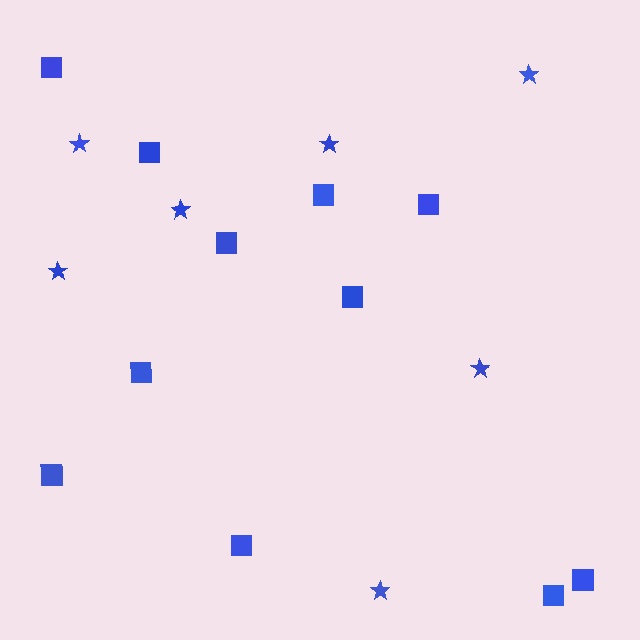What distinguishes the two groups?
There are 2 groups: one group of stars (7) and one group of squares (11).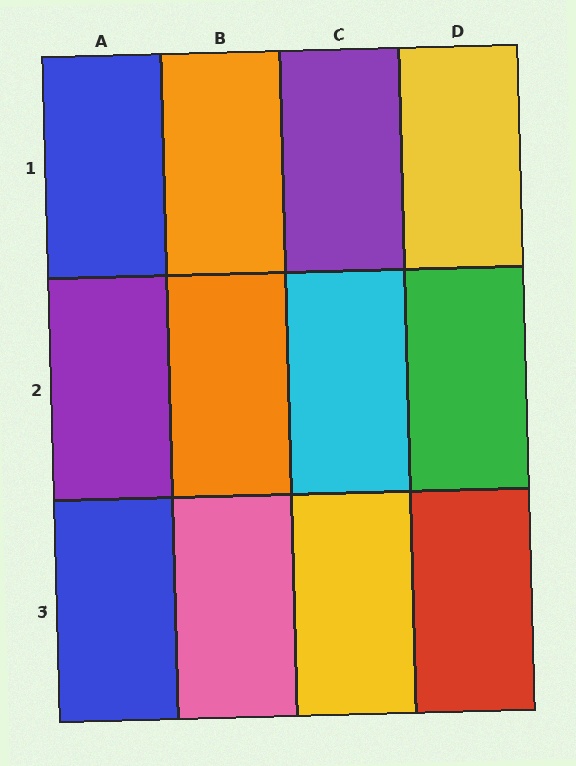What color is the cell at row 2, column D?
Green.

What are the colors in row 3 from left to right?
Blue, pink, yellow, red.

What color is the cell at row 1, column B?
Orange.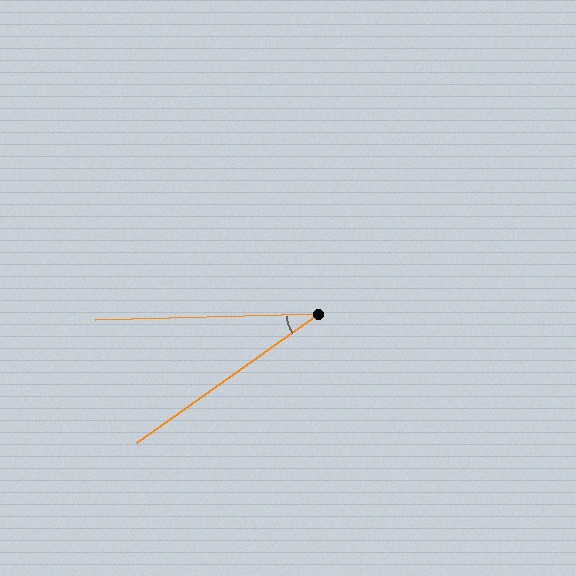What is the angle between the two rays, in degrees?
Approximately 34 degrees.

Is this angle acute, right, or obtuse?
It is acute.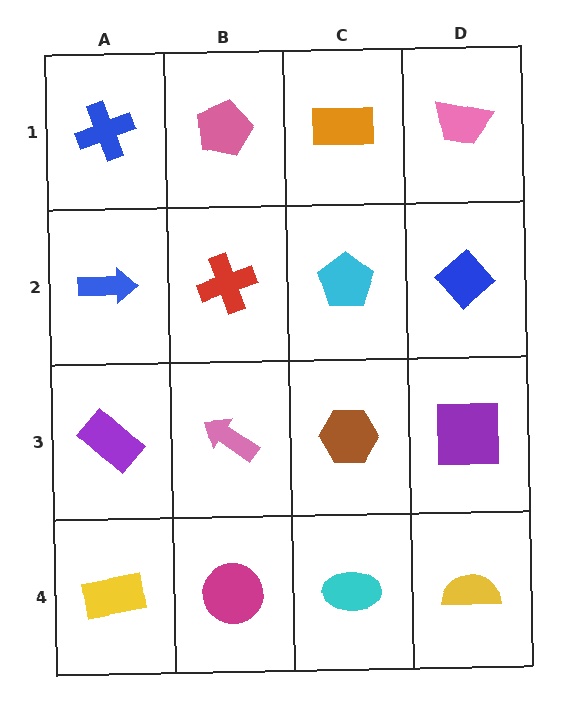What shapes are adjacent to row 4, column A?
A purple rectangle (row 3, column A), a magenta circle (row 4, column B).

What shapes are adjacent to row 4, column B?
A pink arrow (row 3, column B), a yellow rectangle (row 4, column A), a cyan ellipse (row 4, column C).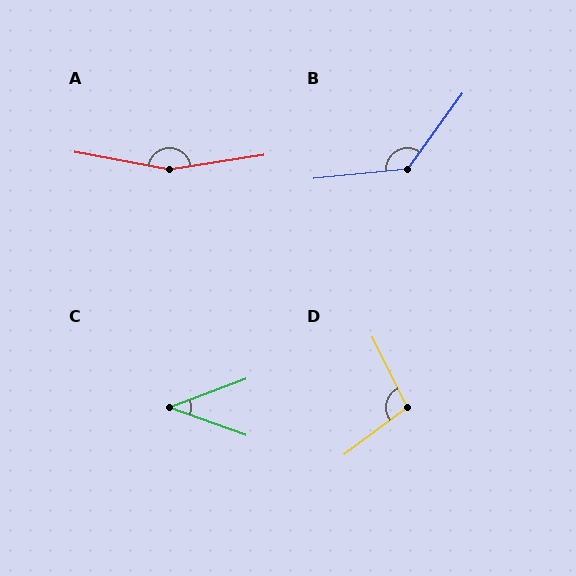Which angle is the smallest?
C, at approximately 41 degrees.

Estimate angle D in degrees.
Approximately 101 degrees.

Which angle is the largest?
A, at approximately 161 degrees.